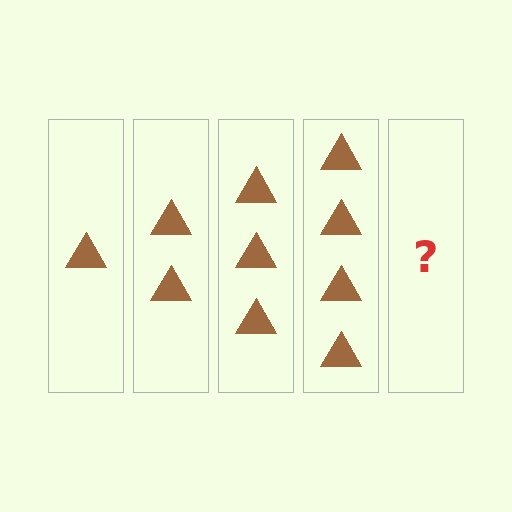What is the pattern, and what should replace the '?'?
The pattern is that each step adds one more triangle. The '?' should be 5 triangles.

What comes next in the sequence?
The next element should be 5 triangles.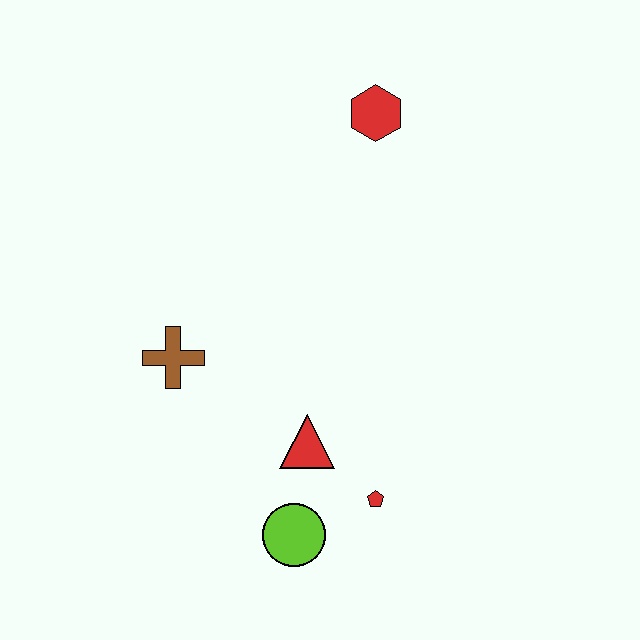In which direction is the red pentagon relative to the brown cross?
The red pentagon is to the right of the brown cross.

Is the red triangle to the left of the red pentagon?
Yes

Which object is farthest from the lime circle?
The red hexagon is farthest from the lime circle.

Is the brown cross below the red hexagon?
Yes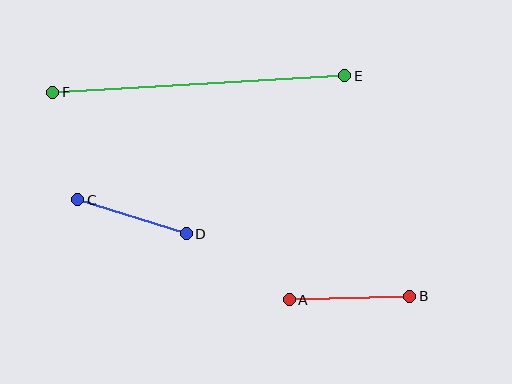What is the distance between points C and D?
The distance is approximately 113 pixels.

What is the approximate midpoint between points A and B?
The midpoint is at approximately (350, 298) pixels.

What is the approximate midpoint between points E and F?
The midpoint is at approximately (199, 84) pixels.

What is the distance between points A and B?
The distance is approximately 120 pixels.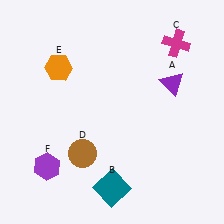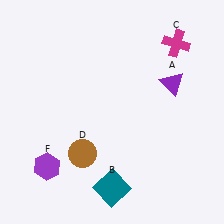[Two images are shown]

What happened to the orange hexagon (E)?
The orange hexagon (E) was removed in Image 2. It was in the top-left area of Image 1.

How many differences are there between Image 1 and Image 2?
There is 1 difference between the two images.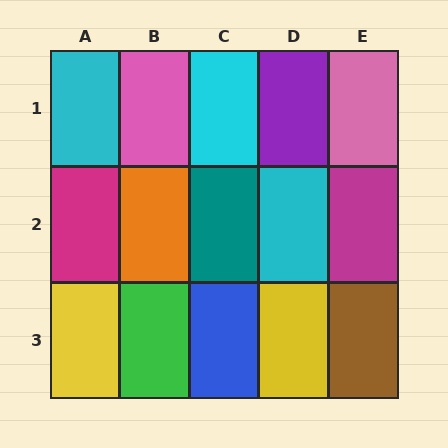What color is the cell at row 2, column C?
Teal.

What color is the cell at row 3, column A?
Yellow.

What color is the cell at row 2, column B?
Orange.